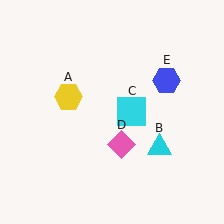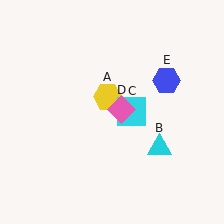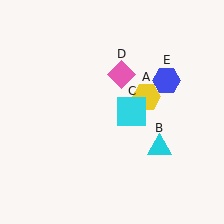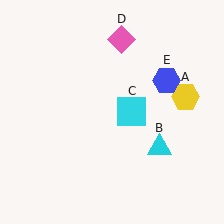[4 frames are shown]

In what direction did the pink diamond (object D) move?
The pink diamond (object D) moved up.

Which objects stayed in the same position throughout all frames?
Cyan triangle (object B) and cyan square (object C) and blue hexagon (object E) remained stationary.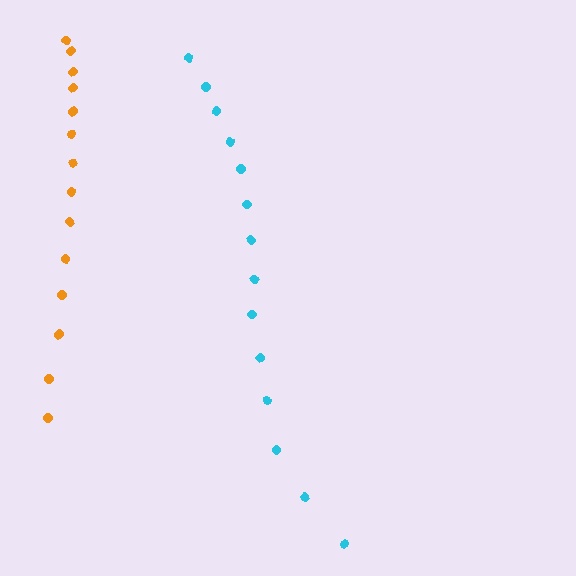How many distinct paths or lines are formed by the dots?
There are 2 distinct paths.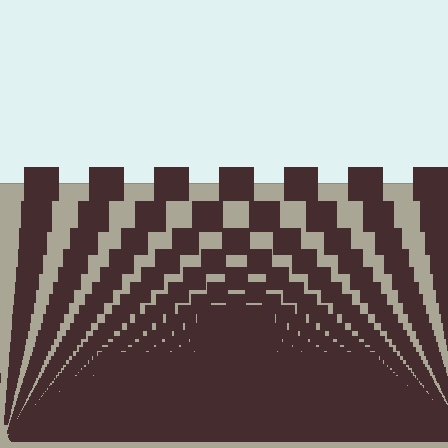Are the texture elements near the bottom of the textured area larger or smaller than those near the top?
Smaller. The gradient is inverted — elements near the bottom are smaller and denser.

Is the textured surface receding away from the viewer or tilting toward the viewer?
The surface appears to tilt toward the viewer. Texture elements get larger and sparser toward the top.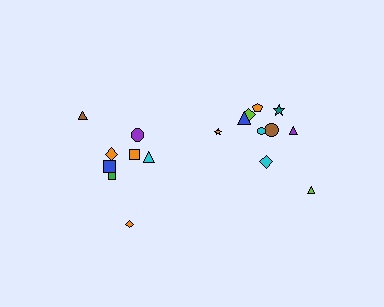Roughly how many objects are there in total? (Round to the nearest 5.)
Roughly 20 objects in total.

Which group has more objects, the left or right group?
The right group.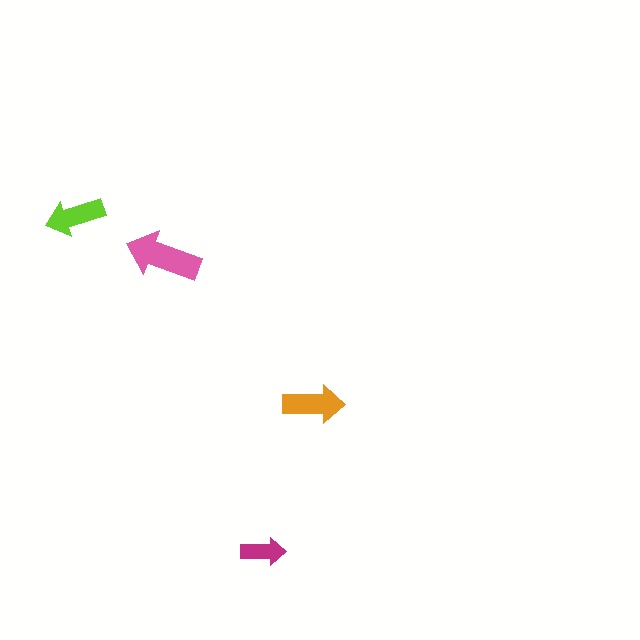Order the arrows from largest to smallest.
the pink one, the orange one, the lime one, the magenta one.